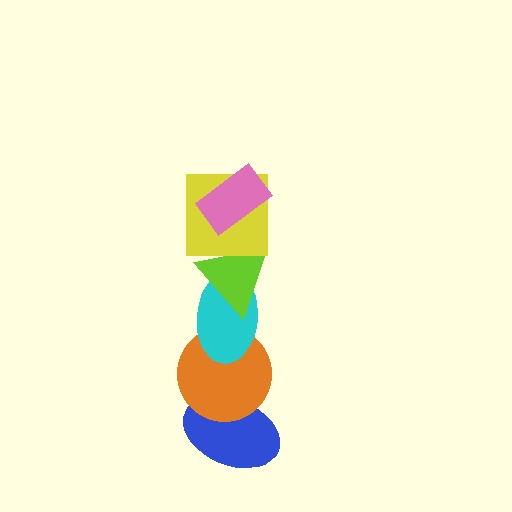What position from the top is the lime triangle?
The lime triangle is 3rd from the top.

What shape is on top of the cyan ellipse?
The lime triangle is on top of the cyan ellipse.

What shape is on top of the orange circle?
The cyan ellipse is on top of the orange circle.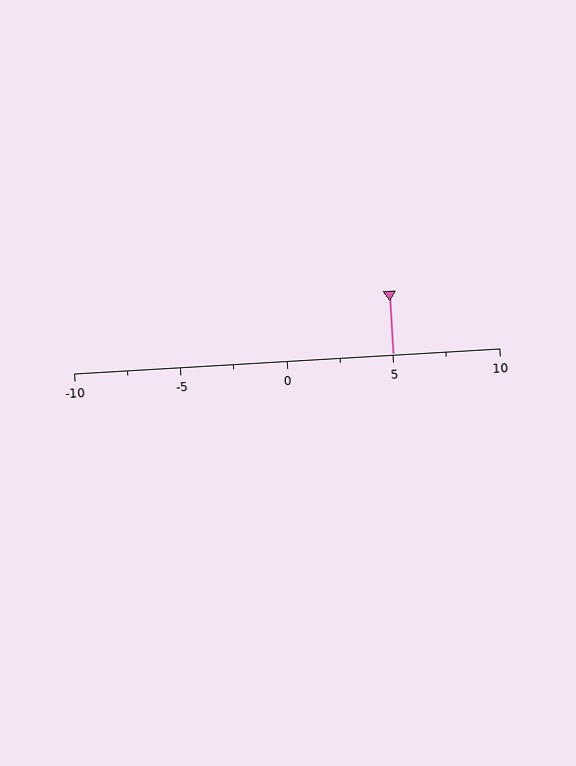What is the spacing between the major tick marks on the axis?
The major ticks are spaced 5 apart.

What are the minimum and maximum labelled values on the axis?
The axis runs from -10 to 10.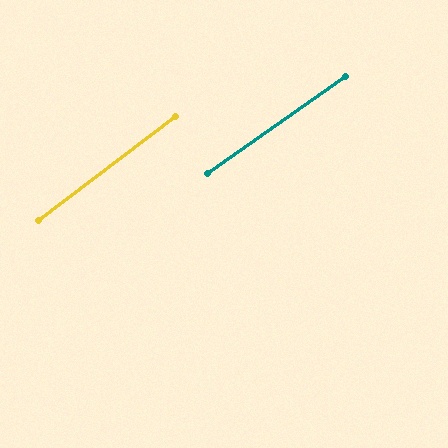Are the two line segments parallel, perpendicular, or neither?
Parallel — their directions differ by only 1.9°.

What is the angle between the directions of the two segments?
Approximately 2 degrees.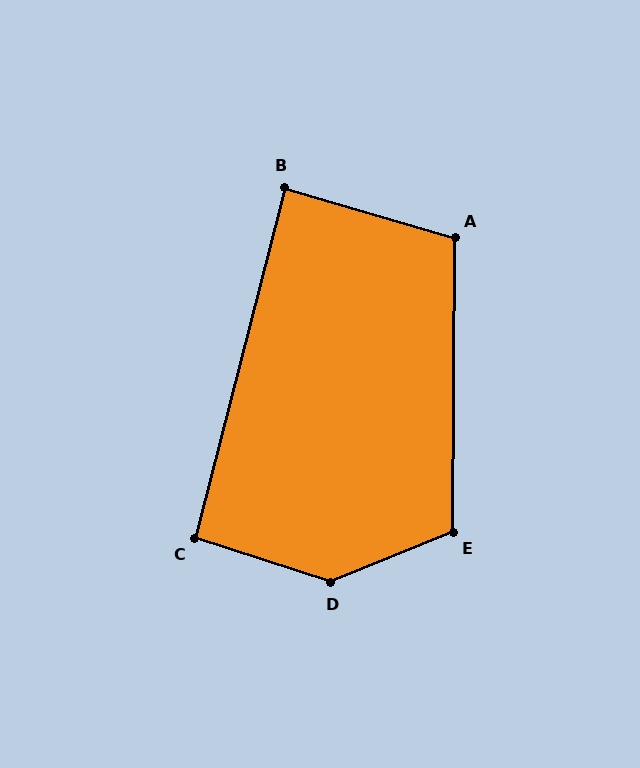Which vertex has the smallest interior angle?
B, at approximately 88 degrees.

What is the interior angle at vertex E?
Approximately 113 degrees (obtuse).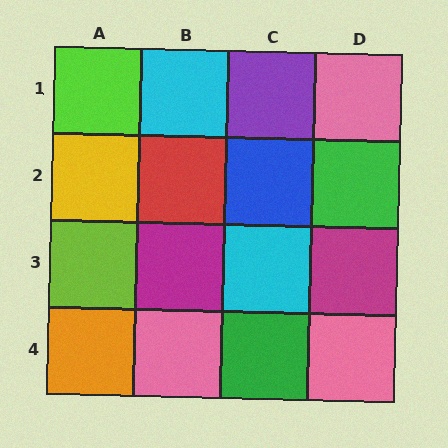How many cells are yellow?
1 cell is yellow.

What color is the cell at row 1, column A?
Lime.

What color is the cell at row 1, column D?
Pink.